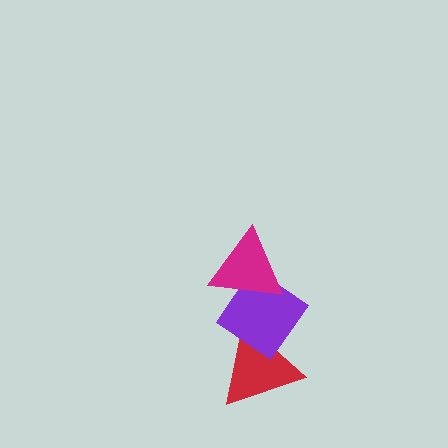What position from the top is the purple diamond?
The purple diamond is 2nd from the top.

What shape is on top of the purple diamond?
The magenta triangle is on top of the purple diamond.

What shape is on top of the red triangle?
The purple diamond is on top of the red triangle.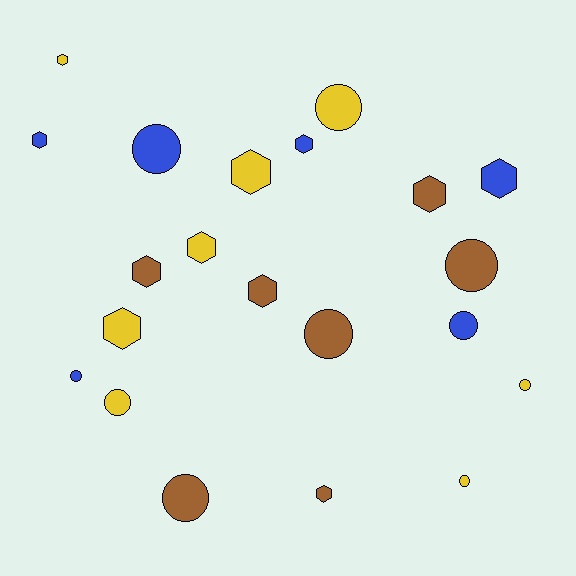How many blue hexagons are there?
There are 3 blue hexagons.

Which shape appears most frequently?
Hexagon, with 11 objects.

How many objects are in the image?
There are 21 objects.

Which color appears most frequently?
Yellow, with 8 objects.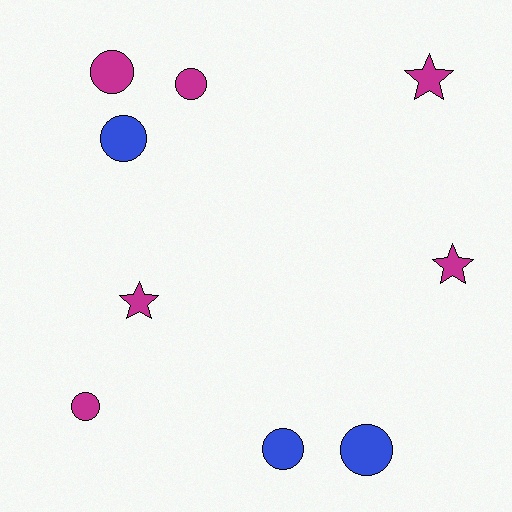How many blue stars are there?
There are no blue stars.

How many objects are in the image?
There are 9 objects.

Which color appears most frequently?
Magenta, with 6 objects.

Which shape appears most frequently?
Circle, with 6 objects.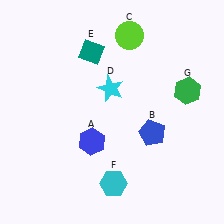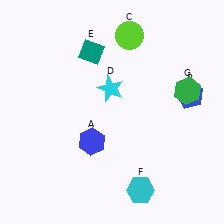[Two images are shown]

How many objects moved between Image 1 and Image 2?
2 objects moved between the two images.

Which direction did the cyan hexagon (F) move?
The cyan hexagon (F) moved right.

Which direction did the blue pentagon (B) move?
The blue pentagon (B) moved right.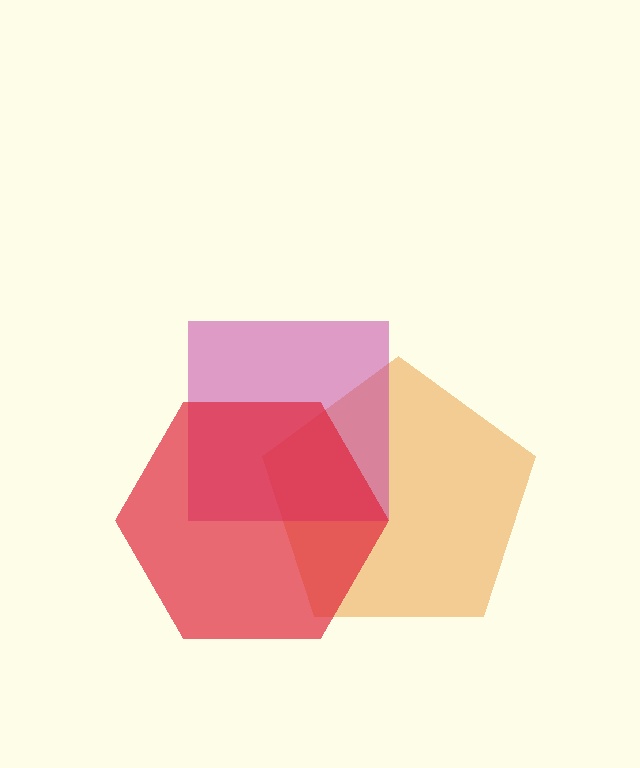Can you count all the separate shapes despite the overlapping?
Yes, there are 3 separate shapes.